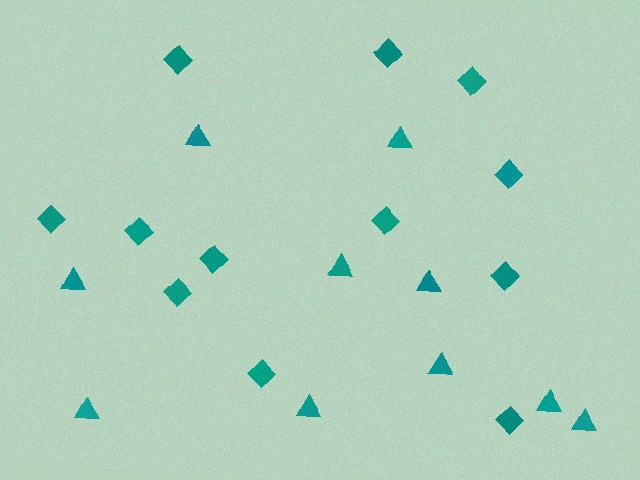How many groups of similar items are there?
There are 2 groups: one group of diamonds (12) and one group of triangles (10).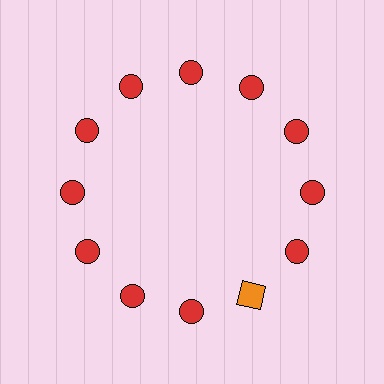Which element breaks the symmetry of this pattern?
The orange square at roughly the 5 o'clock position breaks the symmetry. All other shapes are red circles.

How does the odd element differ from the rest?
It differs in both color (orange instead of red) and shape (square instead of circle).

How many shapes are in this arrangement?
There are 12 shapes arranged in a ring pattern.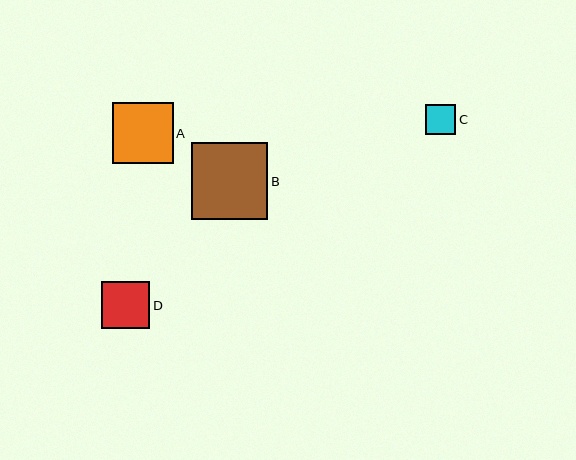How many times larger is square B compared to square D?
Square B is approximately 1.6 times the size of square D.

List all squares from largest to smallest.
From largest to smallest: B, A, D, C.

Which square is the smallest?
Square C is the smallest with a size of approximately 30 pixels.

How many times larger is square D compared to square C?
Square D is approximately 1.6 times the size of square C.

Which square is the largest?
Square B is the largest with a size of approximately 76 pixels.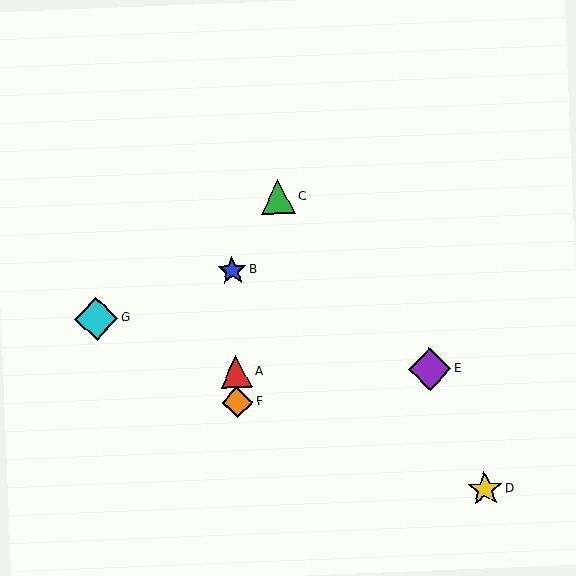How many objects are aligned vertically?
3 objects (A, B, F) are aligned vertically.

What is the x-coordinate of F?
Object F is at x≈237.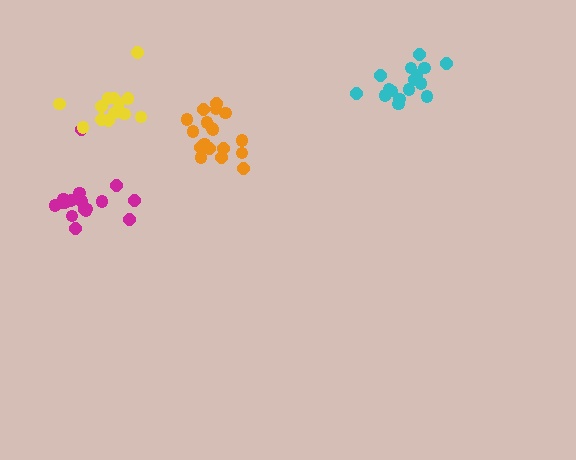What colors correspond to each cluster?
The clusters are colored: cyan, magenta, orange, yellow.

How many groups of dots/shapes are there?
There are 4 groups.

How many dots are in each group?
Group 1: 18 dots, Group 2: 18 dots, Group 3: 18 dots, Group 4: 14 dots (68 total).